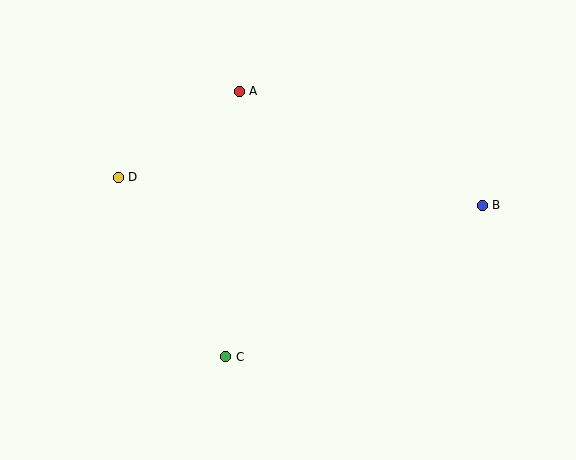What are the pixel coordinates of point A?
Point A is at (239, 91).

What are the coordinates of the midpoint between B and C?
The midpoint between B and C is at (354, 281).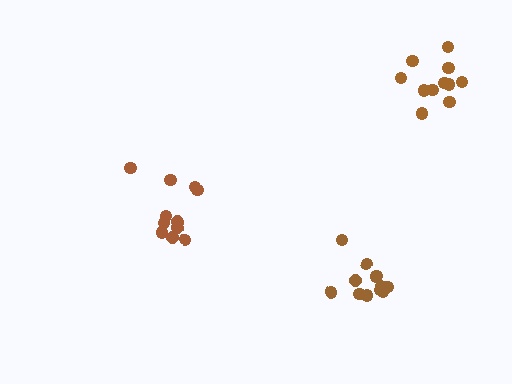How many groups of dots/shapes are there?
There are 3 groups.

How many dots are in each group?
Group 1: 12 dots, Group 2: 12 dots, Group 3: 11 dots (35 total).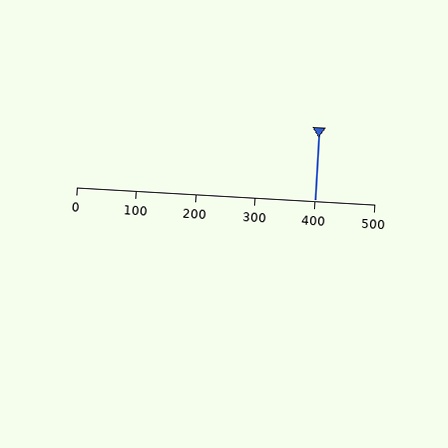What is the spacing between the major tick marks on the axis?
The major ticks are spaced 100 apart.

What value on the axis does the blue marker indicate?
The marker indicates approximately 400.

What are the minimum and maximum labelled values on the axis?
The axis runs from 0 to 500.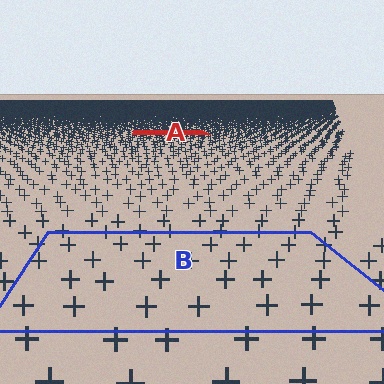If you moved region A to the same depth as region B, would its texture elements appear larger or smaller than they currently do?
They would appear larger. At a closer depth, the same texture elements are projected at a bigger on-screen size.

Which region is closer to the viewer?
Region B is closer. The texture elements there are larger and more spread out.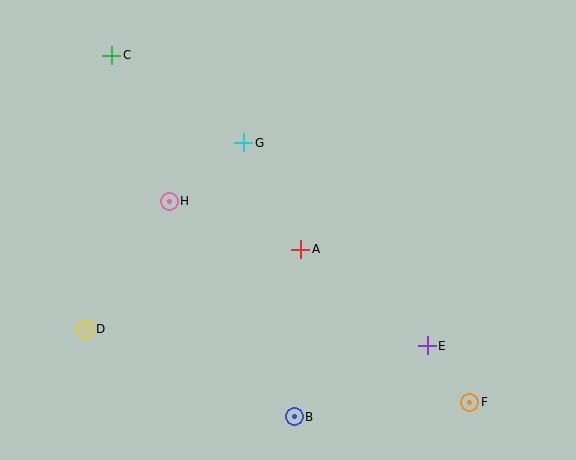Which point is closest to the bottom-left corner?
Point D is closest to the bottom-left corner.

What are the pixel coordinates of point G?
Point G is at (244, 143).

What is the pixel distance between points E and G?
The distance between E and G is 274 pixels.